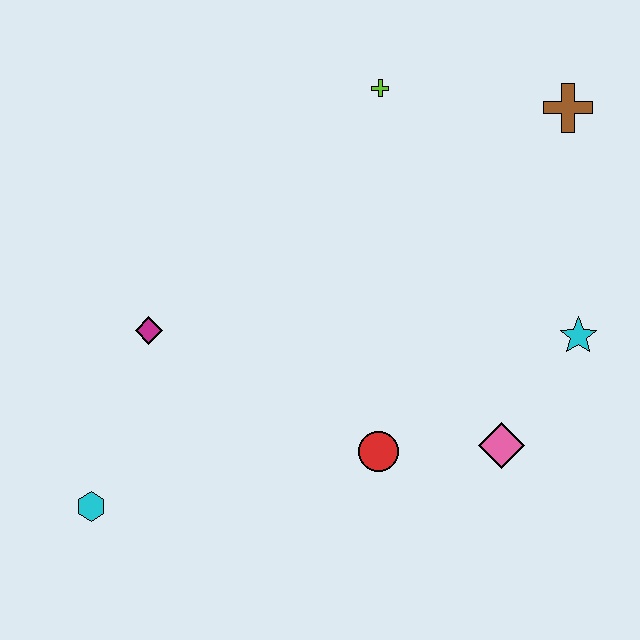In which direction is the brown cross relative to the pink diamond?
The brown cross is above the pink diamond.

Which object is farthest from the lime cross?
The cyan hexagon is farthest from the lime cross.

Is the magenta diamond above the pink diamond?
Yes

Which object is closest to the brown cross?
The lime cross is closest to the brown cross.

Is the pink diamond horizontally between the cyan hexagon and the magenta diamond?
No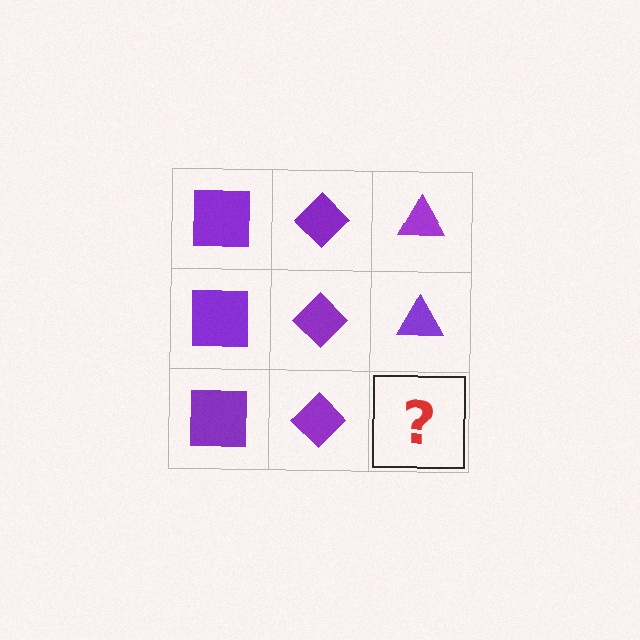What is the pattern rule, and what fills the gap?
The rule is that each column has a consistent shape. The gap should be filled with a purple triangle.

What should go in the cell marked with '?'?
The missing cell should contain a purple triangle.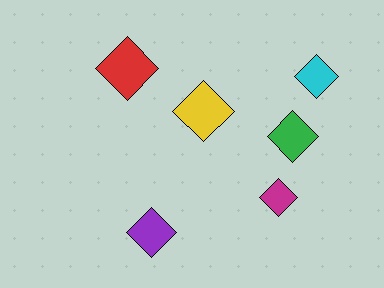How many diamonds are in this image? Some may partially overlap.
There are 6 diamonds.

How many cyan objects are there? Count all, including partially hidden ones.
There is 1 cyan object.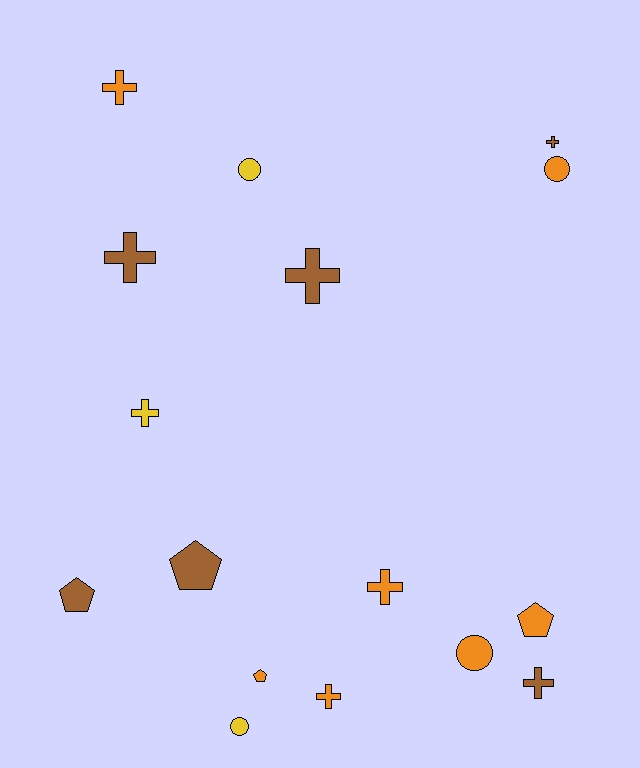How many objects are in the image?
There are 16 objects.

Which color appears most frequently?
Orange, with 7 objects.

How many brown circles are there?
There are no brown circles.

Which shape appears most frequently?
Cross, with 8 objects.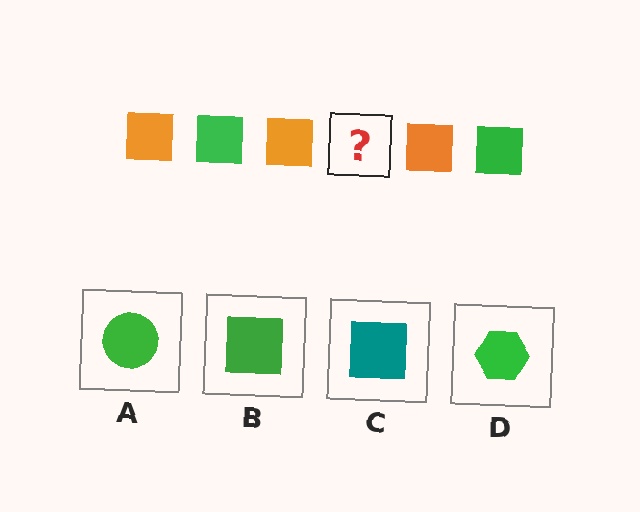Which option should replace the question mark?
Option B.